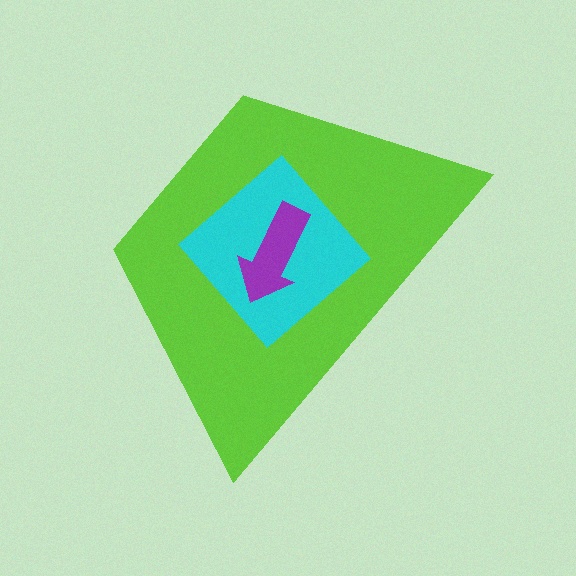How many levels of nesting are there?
3.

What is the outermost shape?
The lime trapezoid.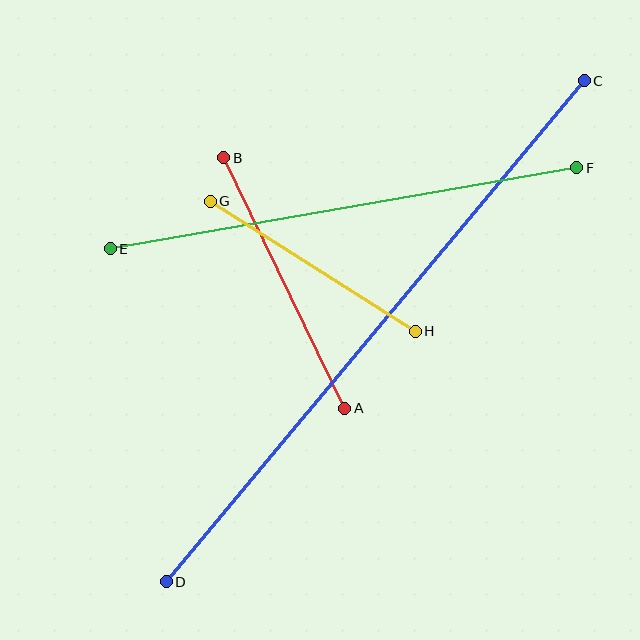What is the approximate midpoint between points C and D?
The midpoint is at approximately (375, 331) pixels.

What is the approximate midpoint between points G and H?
The midpoint is at approximately (313, 266) pixels.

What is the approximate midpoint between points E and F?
The midpoint is at approximately (343, 208) pixels.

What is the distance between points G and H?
The distance is approximately 243 pixels.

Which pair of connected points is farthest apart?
Points C and D are farthest apart.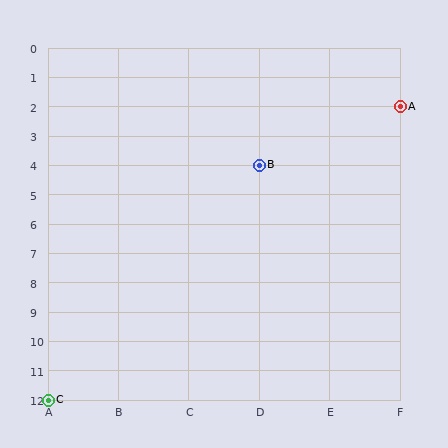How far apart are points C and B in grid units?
Points C and B are 3 columns and 8 rows apart (about 8.5 grid units diagonally).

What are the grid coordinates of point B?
Point B is at grid coordinates (D, 4).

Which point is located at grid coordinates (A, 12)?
Point C is at (A, 12).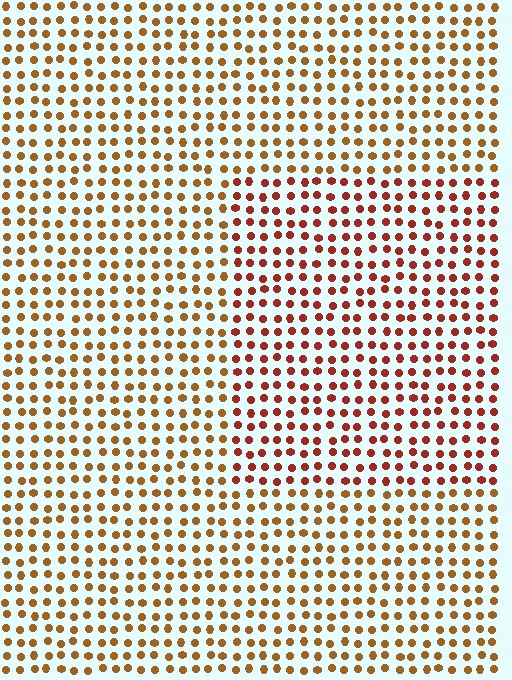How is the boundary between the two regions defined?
The boundary is defined purely by a slight shift in hue (about 29 degrees). Spacing, size, and orientation are identical on both sides.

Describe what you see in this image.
The image is filled with small brown elements in a uniform arrangement. A rectangle-shaped region is visible where the elements are tinted to a slightly different hue, forming a subtle color boundary.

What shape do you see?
I see a rectangle.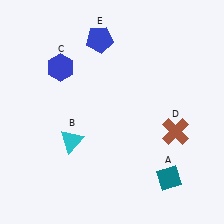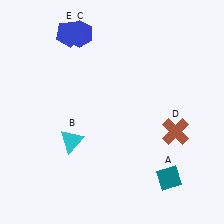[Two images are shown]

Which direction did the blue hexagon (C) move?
The blue hexagon (C) moved up.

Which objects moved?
The objects that moved are: the blue hexagon (C), the blue pentagon (E).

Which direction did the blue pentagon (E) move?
The blue pentagon (E) moved left.